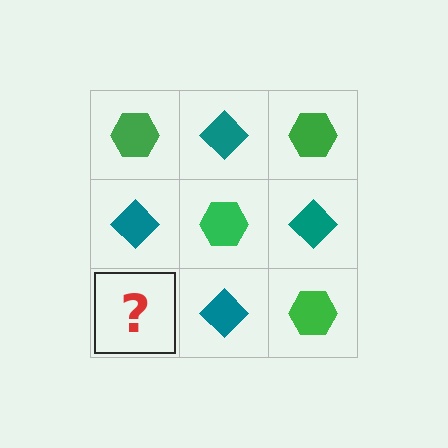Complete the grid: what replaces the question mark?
The question mark should be replaced with a green hexagon.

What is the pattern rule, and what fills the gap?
The rule is that it alternates green hexagon and teal diamond in a checkerboard pattern. The gap should be filled with a green hexagon.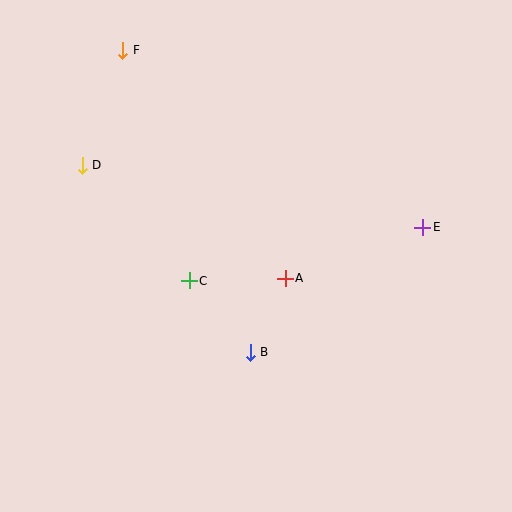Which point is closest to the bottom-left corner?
Point B is closest to the bottom-left corner.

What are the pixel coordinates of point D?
Point D is at (82, 165).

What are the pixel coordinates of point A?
Point A is at (285, 278).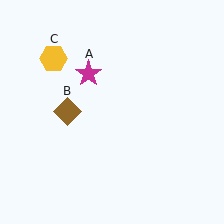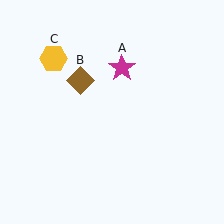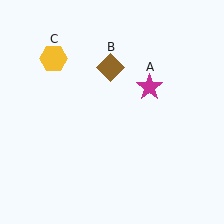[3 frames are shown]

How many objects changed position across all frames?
2 objects changed position: magenta star (object A), brown diamond (object B).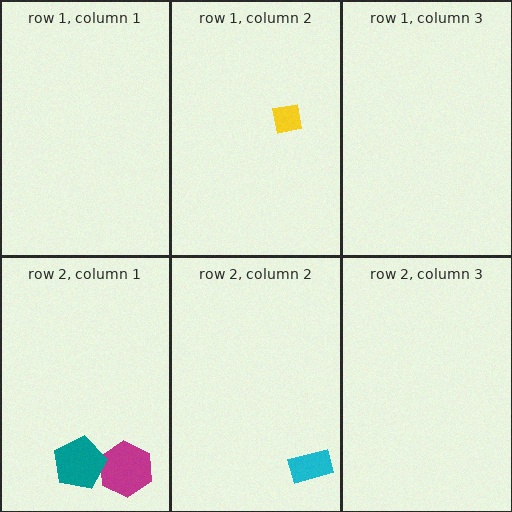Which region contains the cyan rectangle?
The row 2, column 2 region.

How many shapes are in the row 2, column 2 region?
1.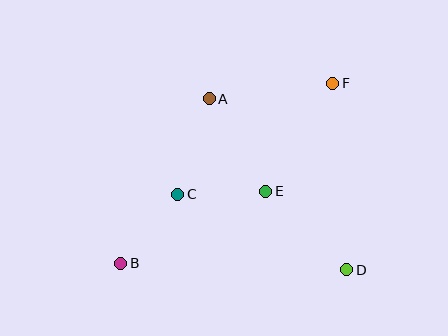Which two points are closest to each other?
Points C and E are closest to each other.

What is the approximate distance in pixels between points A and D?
The distance between A and D is approximately 219 pixels.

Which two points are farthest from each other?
Points B and F are farthest from each other.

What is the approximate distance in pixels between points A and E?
The distance between A and E is approximately 108 pixels.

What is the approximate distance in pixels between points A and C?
The distance between A and C is approximately 101 pixels.